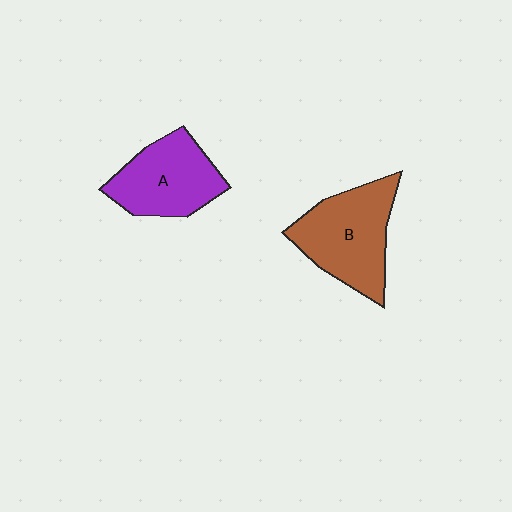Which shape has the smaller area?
Shape A (purple).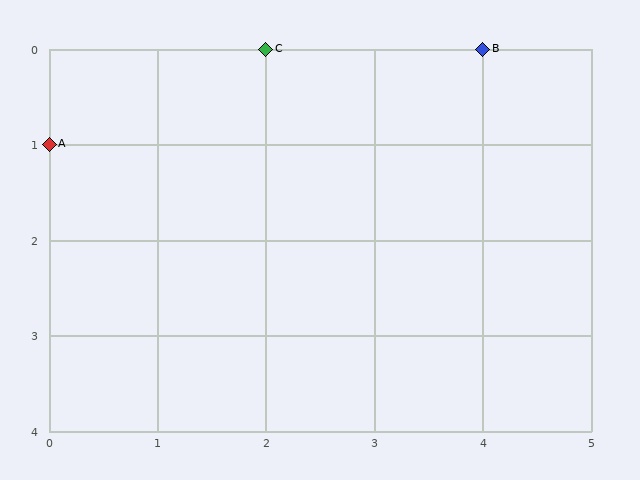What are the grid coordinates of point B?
Point B is at grid coordinates (4, 0).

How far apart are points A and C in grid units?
Points A and C are 2 columns and 1 row apart (about 2.2 grid units diagonally).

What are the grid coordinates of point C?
Point C is at grid coordinates (2, 0).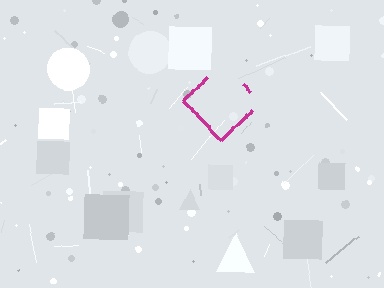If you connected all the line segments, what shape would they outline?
They would outline a diamond.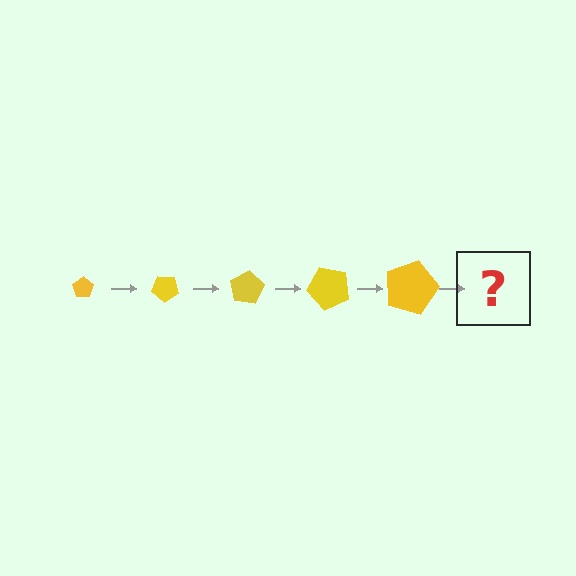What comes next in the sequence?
The next element should be a pentagon, larger than the previous one and rotated 200 degrees from the start.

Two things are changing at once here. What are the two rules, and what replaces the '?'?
The two rules are that the pentagon grows larger each step and it rotates 40 degrees each step. The '?' should be a pentagon, larger than the previous one and rotated 200 degrees from the start.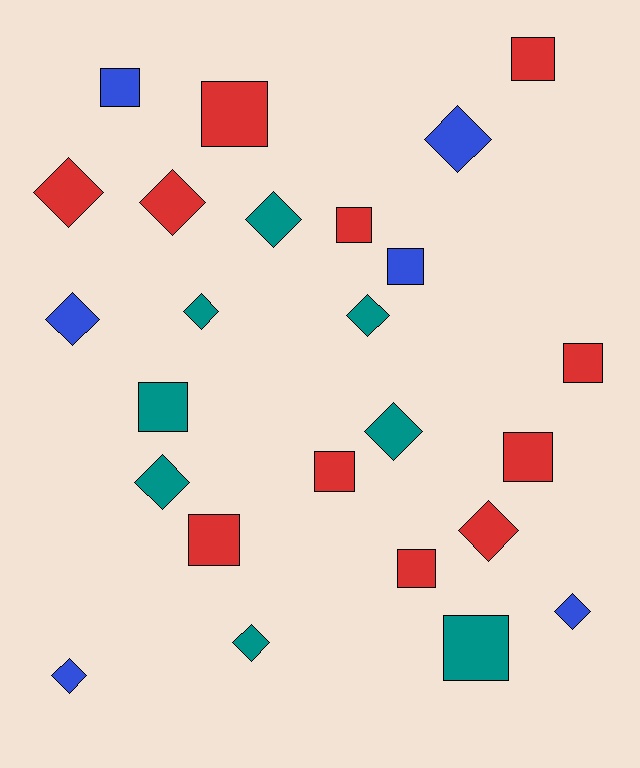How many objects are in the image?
There are 25 objects.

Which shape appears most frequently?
Diamond, with 13 objects.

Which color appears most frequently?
Red, with 11 objects.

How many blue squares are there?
There are 2 blue squares.